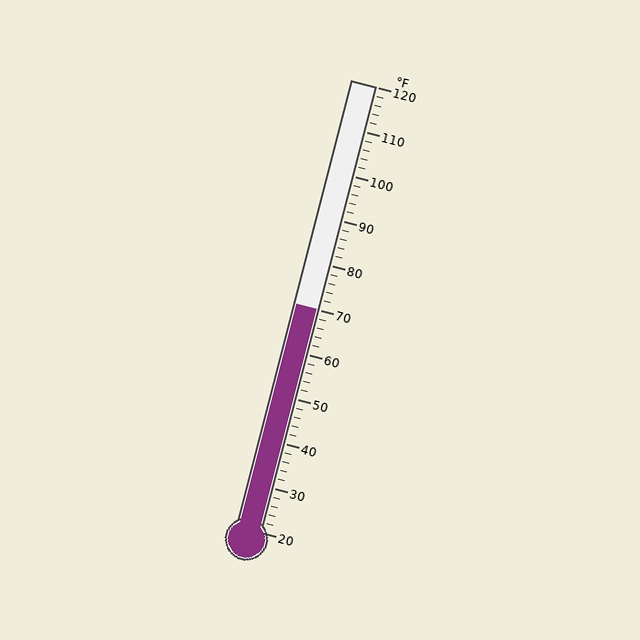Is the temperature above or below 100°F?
The temperature is below 100°F.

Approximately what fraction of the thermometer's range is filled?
The thermometer is filled to approximately 50% of its range.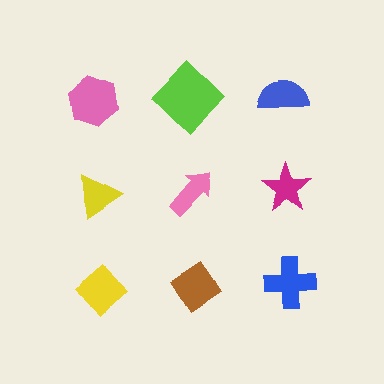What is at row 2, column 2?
A pink arrow.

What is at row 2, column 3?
A magenta star.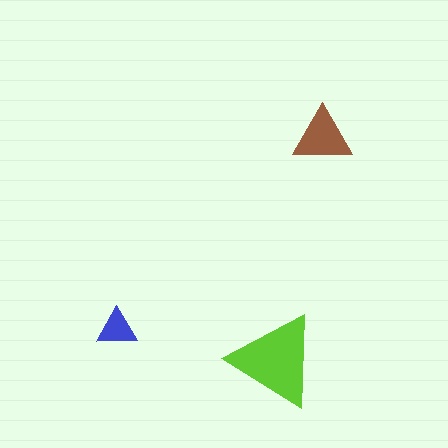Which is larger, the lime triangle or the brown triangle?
The lime one.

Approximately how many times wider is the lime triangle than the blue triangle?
About 2.5 times wider.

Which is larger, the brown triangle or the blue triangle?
The brown one.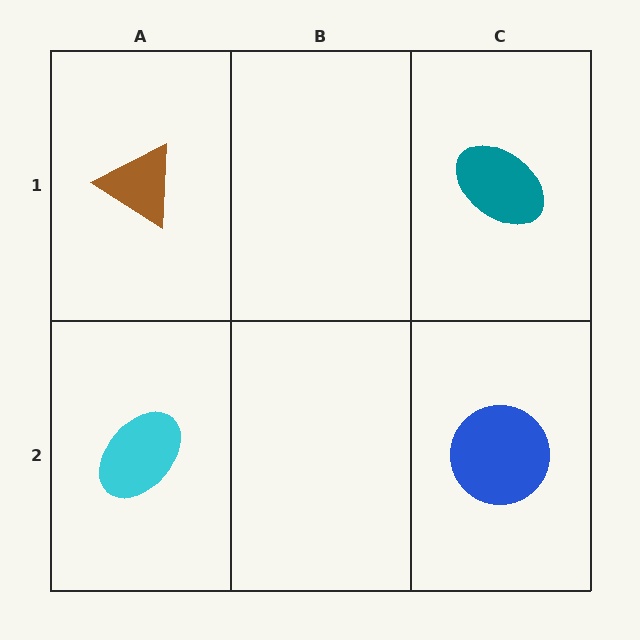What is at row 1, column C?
A teal ellipse.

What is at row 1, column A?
A brown triangle.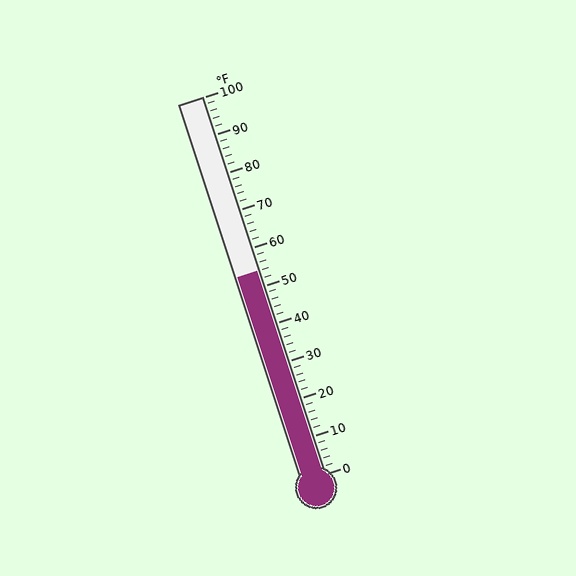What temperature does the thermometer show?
The thermometer shows approximately 54°F.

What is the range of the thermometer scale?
The thermometer scale ranges from 0°F to 100°F.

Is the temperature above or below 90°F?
The temperature is below 90°F.